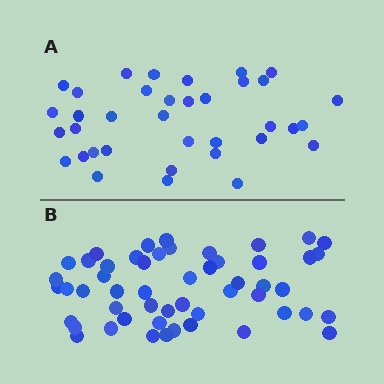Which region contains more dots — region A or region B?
Region B (the bottom region) has more dots.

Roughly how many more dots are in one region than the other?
Region B has approximately 15 more dots than region A.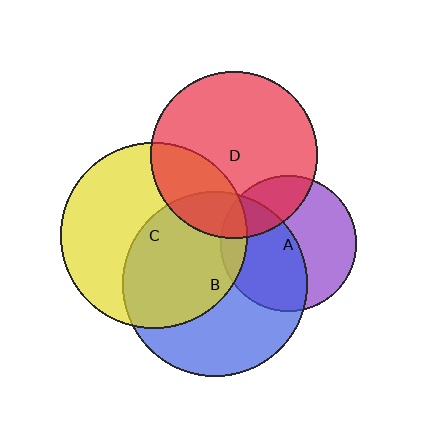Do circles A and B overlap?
Yes.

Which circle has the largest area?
Circle C (yellow).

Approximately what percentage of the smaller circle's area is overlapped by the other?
Approximately 50%.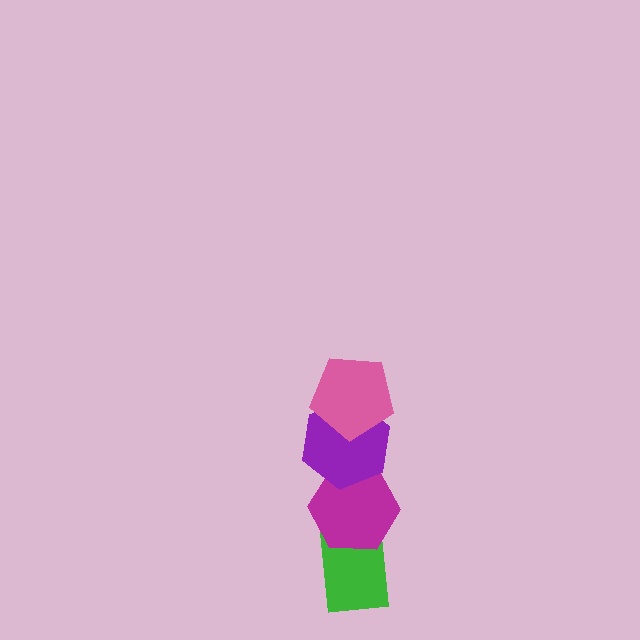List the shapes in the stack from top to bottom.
From top to bottom: the pink pentagon, the purple hexagon, the magenta hexagon, the green rectangle.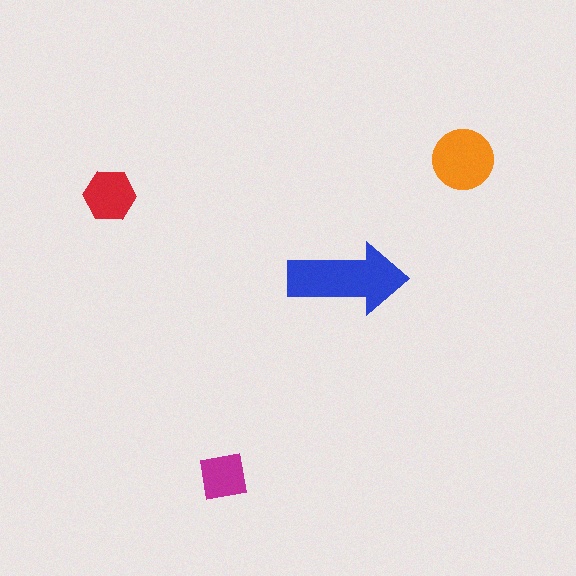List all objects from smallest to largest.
The magenta square, the red hexagon, the orange circle, the blue arrow.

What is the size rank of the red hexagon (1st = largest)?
3rd.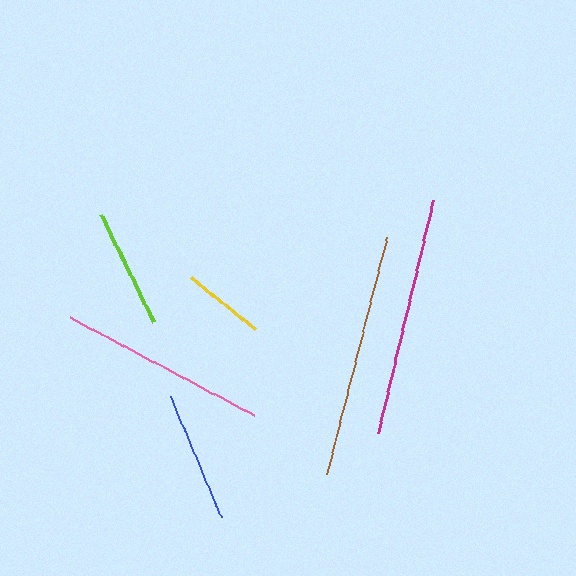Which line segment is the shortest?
The yellow line is the shortest at approximately 83 pixels.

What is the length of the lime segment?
The lime segment is approximately 119 pixels long.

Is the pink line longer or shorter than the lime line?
The pink line is longer than the lime line.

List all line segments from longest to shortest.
From longest to shortest: brown, magenta, pink, blue, lime, yellow.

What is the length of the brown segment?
The brown segment is approximately 245 pixels long.